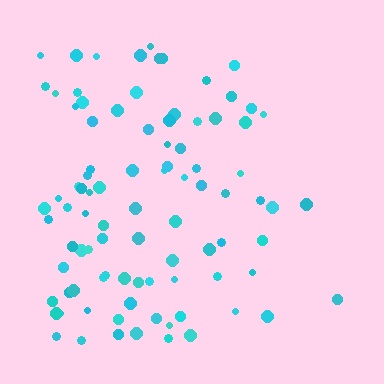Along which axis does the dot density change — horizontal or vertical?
Horizontal.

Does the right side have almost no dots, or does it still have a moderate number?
Still a moderate number, just noticeably fewer than the left.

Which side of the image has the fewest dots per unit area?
The right.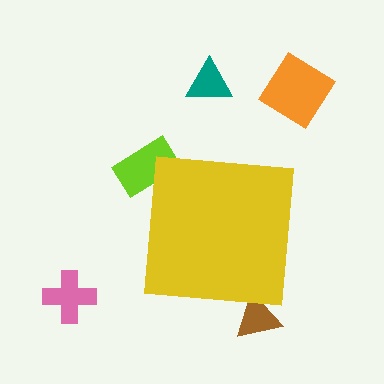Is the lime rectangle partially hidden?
Yes, the lime rectangle is partially hidden behind the yellow square.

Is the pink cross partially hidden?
No, the pink cross is fully visible.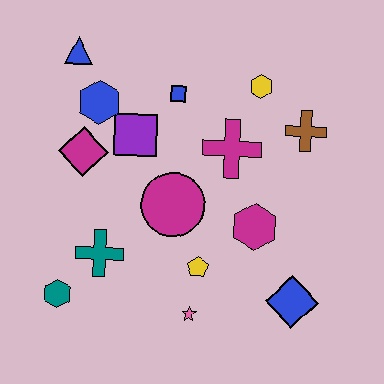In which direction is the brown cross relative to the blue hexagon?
The brown cross is to the right of the blue hexagon.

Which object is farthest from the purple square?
The blue diamond is farthest from the purple square.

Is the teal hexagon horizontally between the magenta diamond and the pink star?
No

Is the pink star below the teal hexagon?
Yes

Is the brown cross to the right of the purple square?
Yes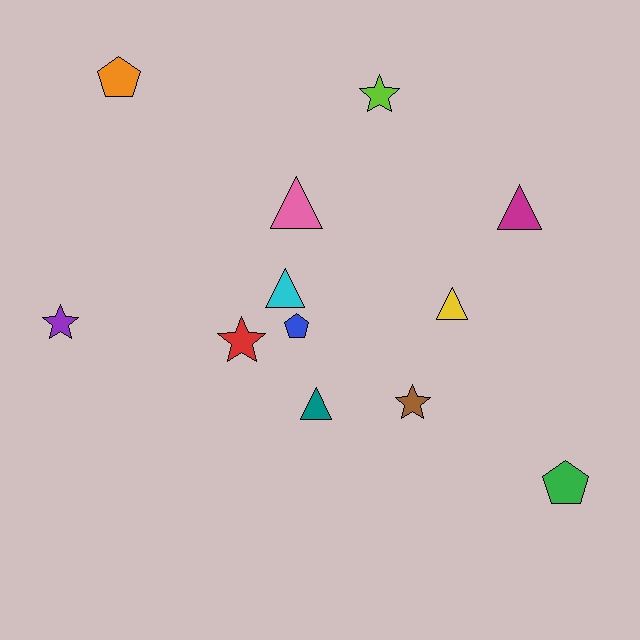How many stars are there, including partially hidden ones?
There are 4 stars.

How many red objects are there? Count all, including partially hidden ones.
There is 1 red object.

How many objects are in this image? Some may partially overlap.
There are 12 objects.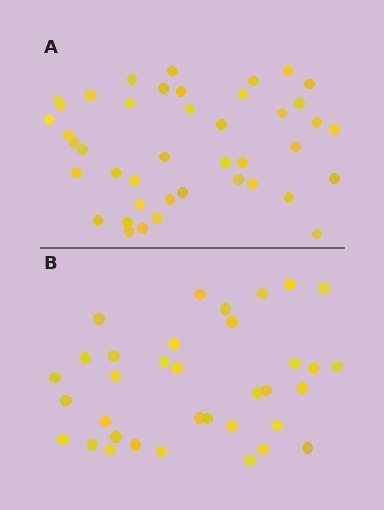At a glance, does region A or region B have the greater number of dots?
Region A (the top region) has more dots.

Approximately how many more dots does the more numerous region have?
Region A has roughly 8 or so more dots than region B.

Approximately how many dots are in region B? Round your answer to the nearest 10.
About 40 dots. (The exact count is 35, which rounds to 40.)